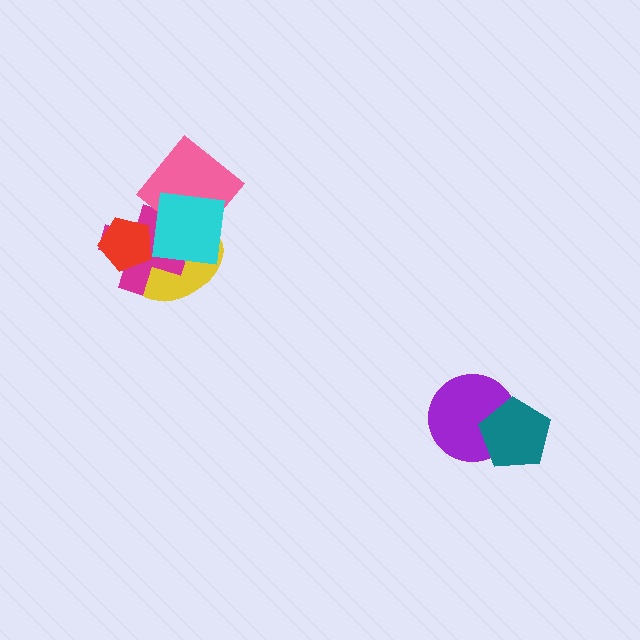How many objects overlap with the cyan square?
4 objects overlap with the cyan square.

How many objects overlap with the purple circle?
1 object overlaps with the purple circle.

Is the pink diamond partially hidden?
Yes, it is partially covered by another shape.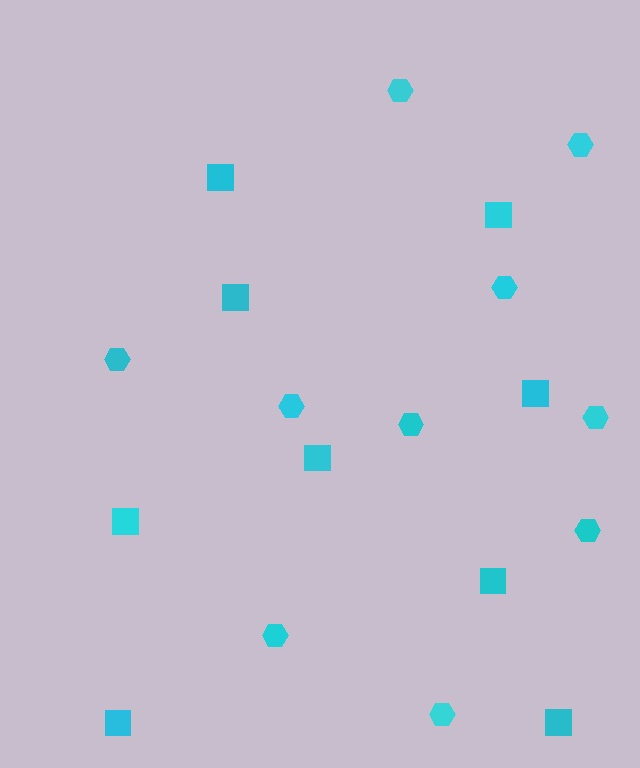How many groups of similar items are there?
There are 2 groups: one group of squares (9) and one group of hexagons (10).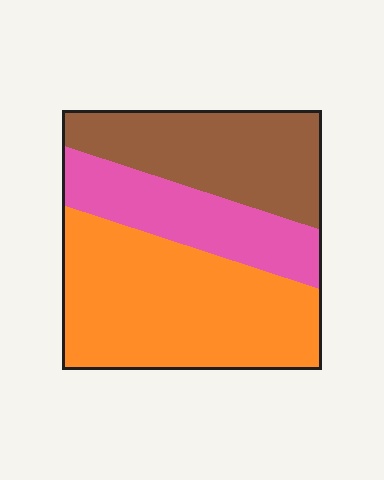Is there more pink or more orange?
Orange.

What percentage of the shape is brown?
Brown takes up about one third (1/3) of the shape.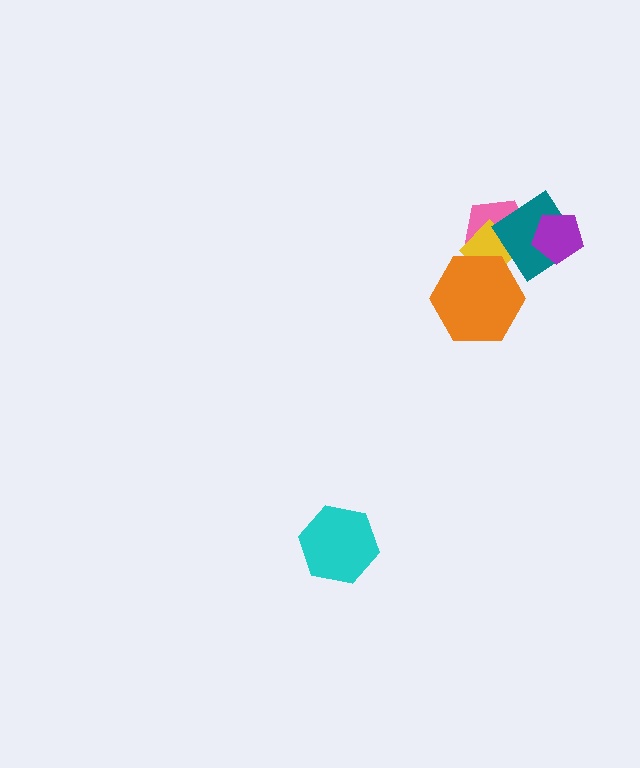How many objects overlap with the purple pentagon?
1 object overlaps with the purple pentagon.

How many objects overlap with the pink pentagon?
3 objects overlap with the pink pentagon.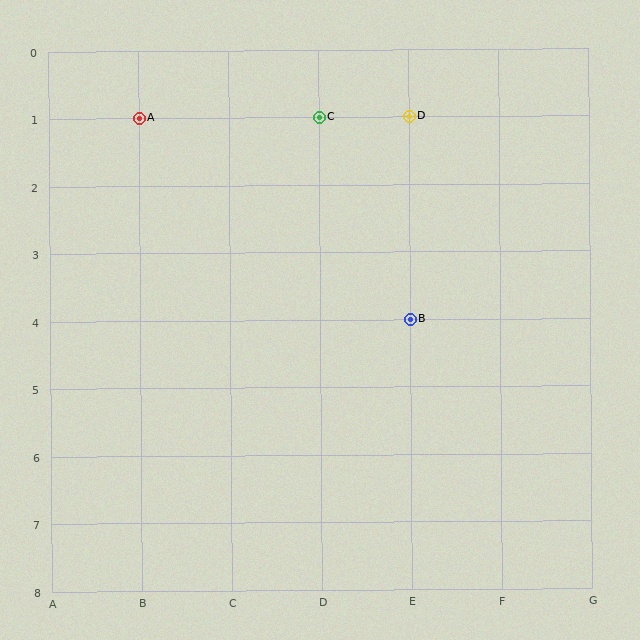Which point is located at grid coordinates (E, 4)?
Point B is at (E, 4).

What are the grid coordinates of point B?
Point B is at grid coordinates (E, 4).